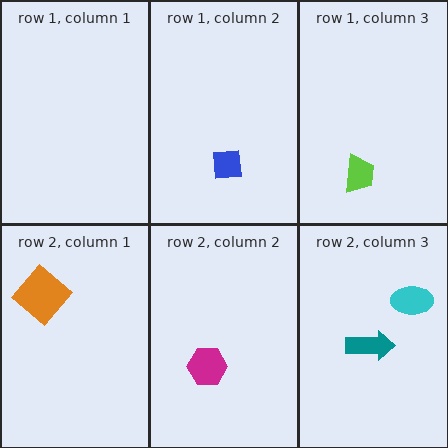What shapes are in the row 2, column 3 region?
The cyan ellipse, the teal arrow.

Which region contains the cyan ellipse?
The row 2, column 3 region.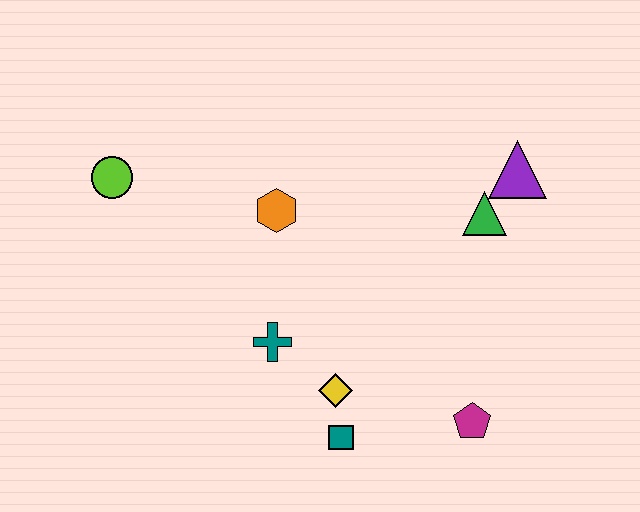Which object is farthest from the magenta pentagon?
The lime circle is farthest from the magenta pentagon.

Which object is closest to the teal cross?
The yellow diamond is closest to the teal cross.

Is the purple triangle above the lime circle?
Yes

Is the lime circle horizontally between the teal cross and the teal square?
No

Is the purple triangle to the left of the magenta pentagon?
No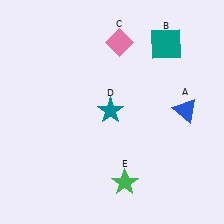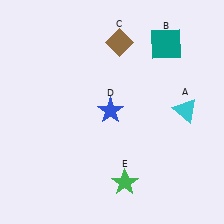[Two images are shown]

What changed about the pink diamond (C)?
In Image 1, C is pink. In Image 2, it changed to brown.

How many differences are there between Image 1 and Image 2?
There are 3 differences between the two images.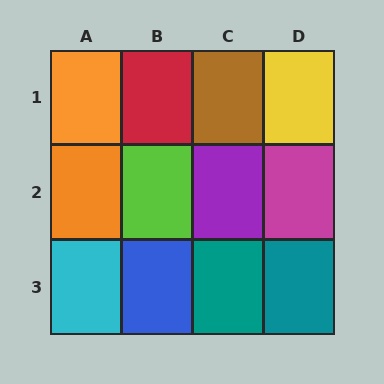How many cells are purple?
1 cell is purple.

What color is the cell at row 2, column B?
Lime.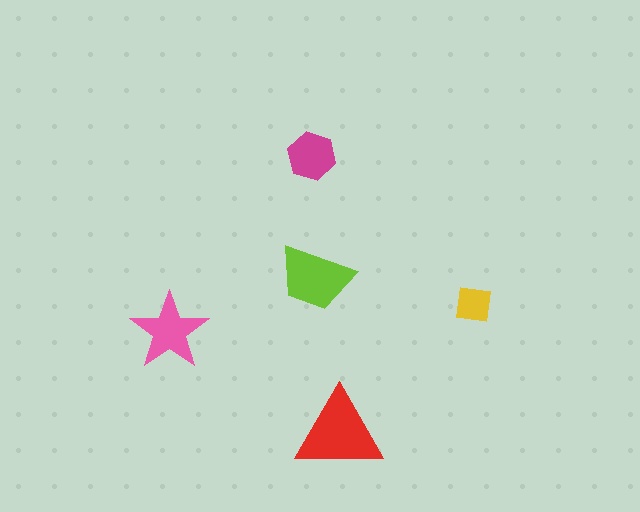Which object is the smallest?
The yellow square.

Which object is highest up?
The magenta hexagon is topmost.